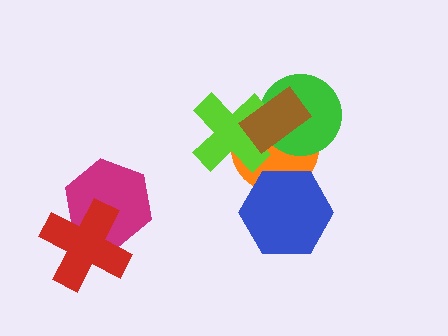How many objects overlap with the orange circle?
4 objects overlap with the orange circle.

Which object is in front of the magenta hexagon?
The red cross is in front of the magenta hexagon.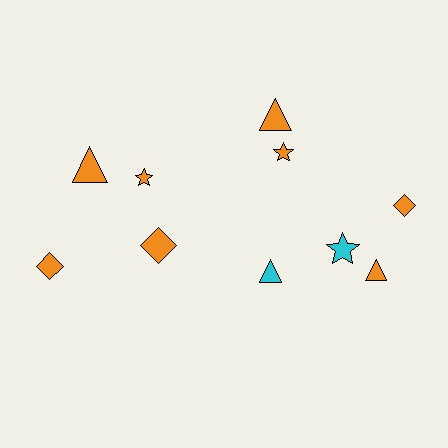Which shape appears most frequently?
Triangle, with 4 objects.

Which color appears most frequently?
Orange, with 8 objects.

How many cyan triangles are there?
There is 1 cyan triangle.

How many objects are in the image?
There are 10 objects.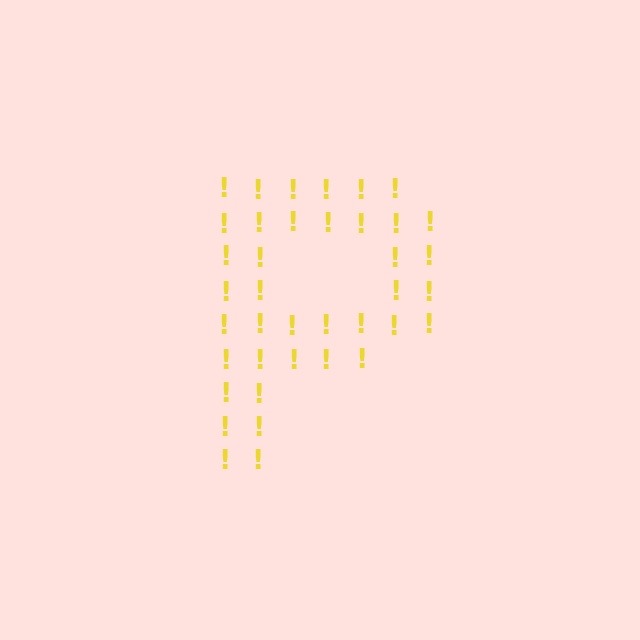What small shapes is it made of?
It is made of small exclamation marks.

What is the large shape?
The large shape is the letter P.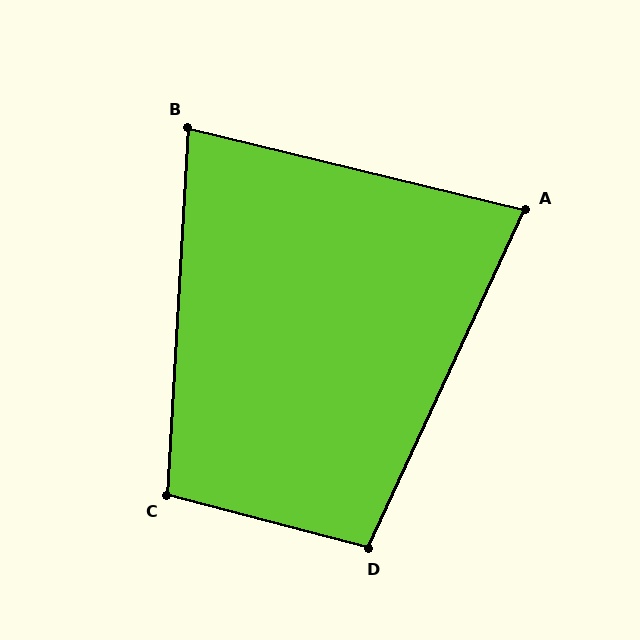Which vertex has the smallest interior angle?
A, at approximately 79 degrees.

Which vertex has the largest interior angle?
C, at approximately 101 degrees.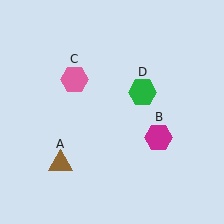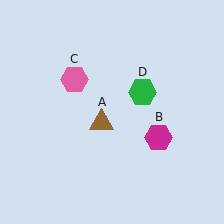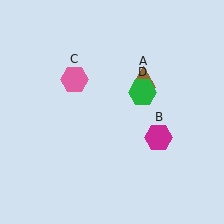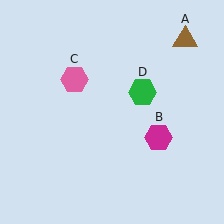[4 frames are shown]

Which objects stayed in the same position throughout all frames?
Magenta hexagon (object B) and pink hexagon (object C) and green hexagon (object D) remained stationary.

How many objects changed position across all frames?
1 object changed position: brown triangle (object A).